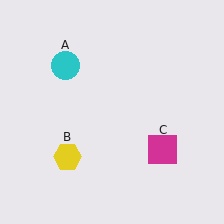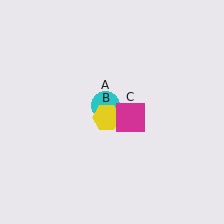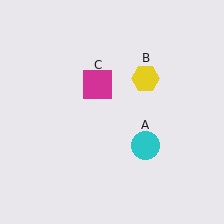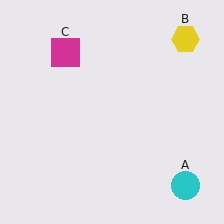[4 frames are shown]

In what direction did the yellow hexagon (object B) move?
The yellow hexagon (object B) moved up and to the right.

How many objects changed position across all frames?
3 objects changed position: cyan circle (object A), yellow hexagon (object B), magenta square (object C).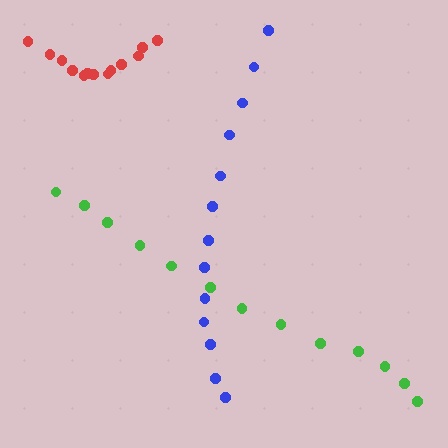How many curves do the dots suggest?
There are 3 distinct paths.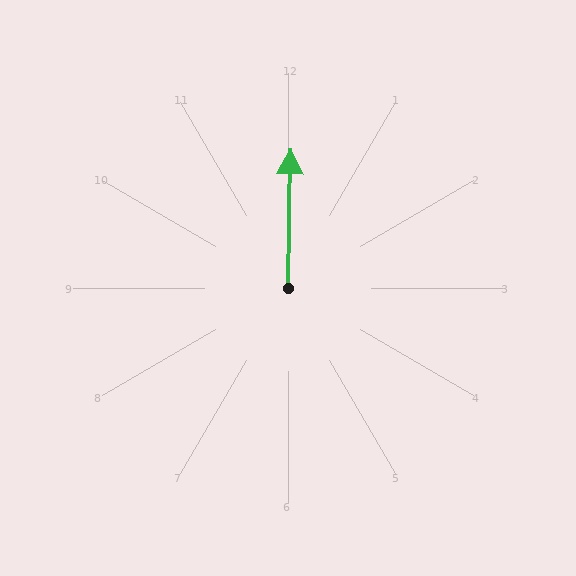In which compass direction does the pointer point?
North.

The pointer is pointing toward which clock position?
Roughly 12 o'clock.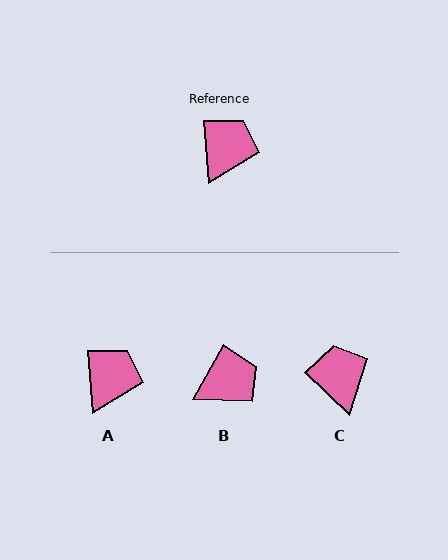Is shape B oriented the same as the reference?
No, it is off by about 34 degrees.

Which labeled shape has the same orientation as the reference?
A.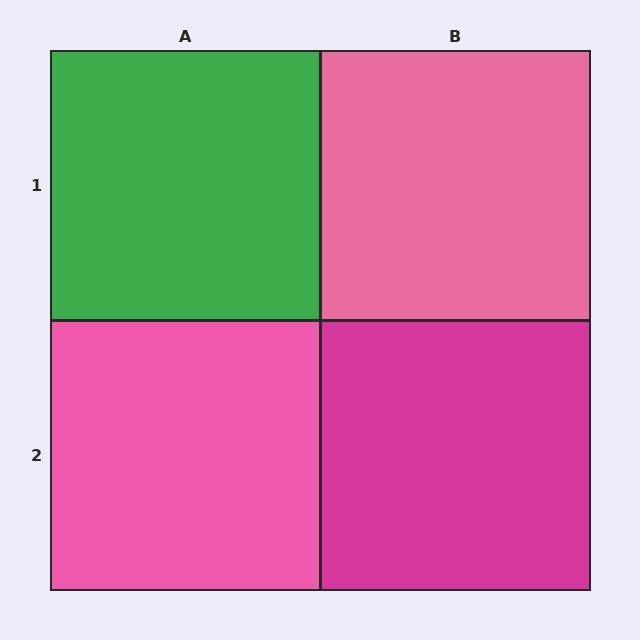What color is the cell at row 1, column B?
Pink.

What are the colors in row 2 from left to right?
Pink, magenta.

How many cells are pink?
2 cells are pink.